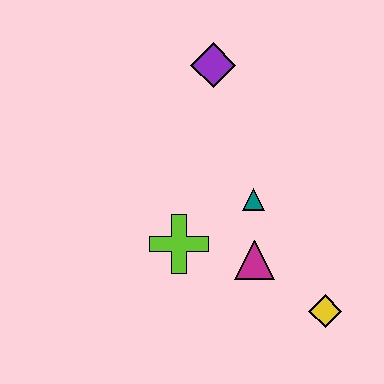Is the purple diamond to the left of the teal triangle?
Yes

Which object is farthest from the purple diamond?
The yellow diamond is farthest from the purple diamond.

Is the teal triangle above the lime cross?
Yes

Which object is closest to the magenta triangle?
The teal triangle is closest to the magenta triangle.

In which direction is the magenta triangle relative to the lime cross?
The magenta triangle is to the right of the lime cross.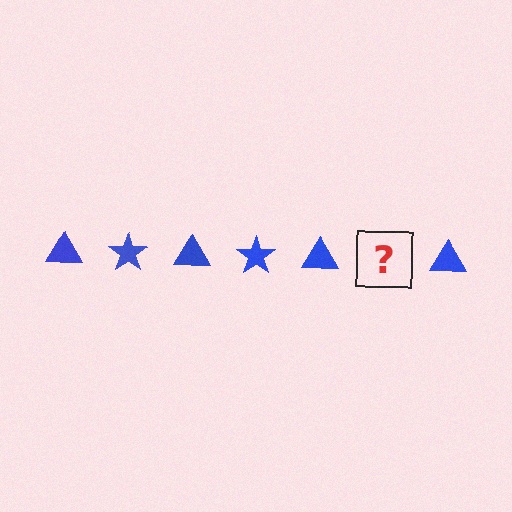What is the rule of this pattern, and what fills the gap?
The rule is that the pattern cycles through triangle, star shapes in blue. The gap should be filled with a blue star.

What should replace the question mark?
The question mark should be replaced with a blue star.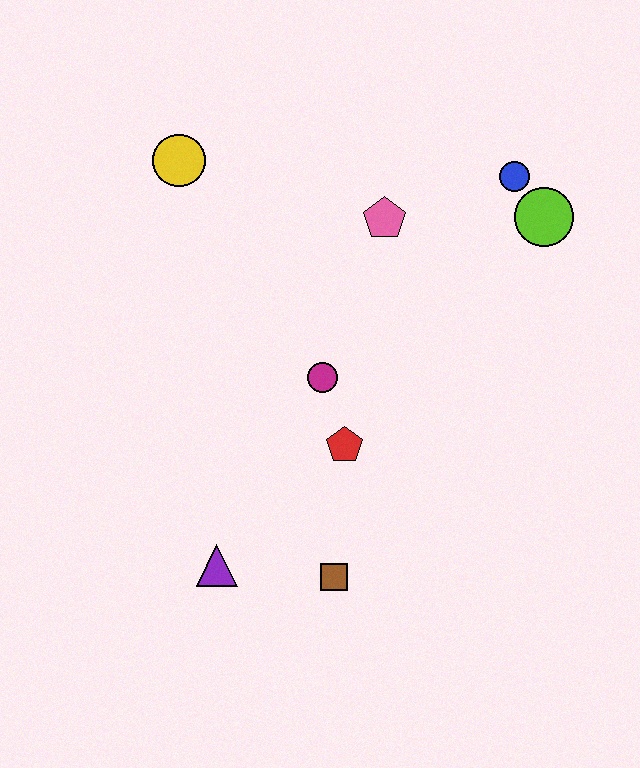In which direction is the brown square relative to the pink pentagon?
The brown square is below the pink pentagon.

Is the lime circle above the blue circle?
No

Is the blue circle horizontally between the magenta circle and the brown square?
No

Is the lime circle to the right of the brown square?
Yes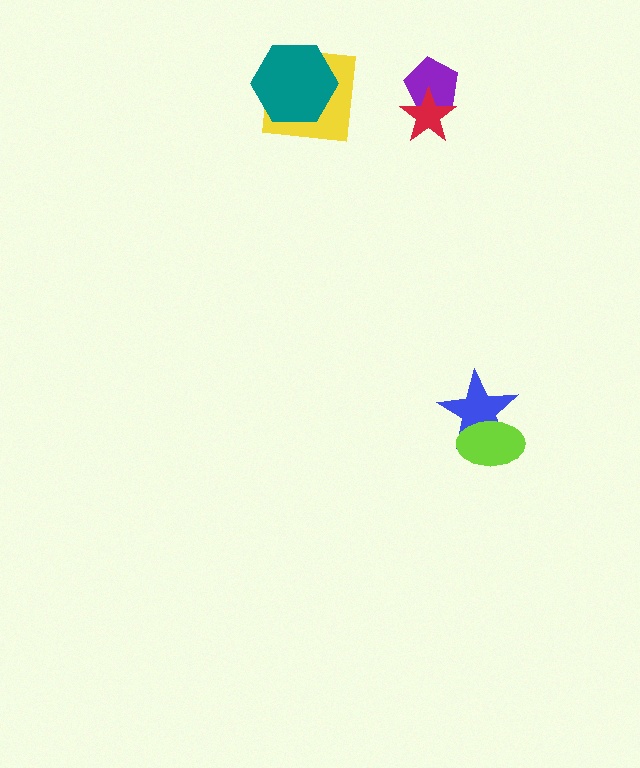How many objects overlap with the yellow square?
1 object overlaps with the yellow square.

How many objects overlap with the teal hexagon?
1 object overlaps with the teal hexagon.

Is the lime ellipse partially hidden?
No, no other shape covers it.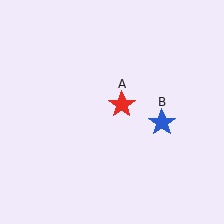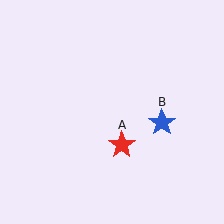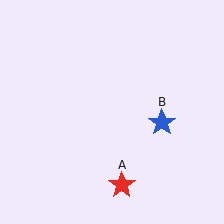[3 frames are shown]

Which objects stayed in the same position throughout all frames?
Blue star (object B) remained stationary.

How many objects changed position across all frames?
1 object changed position: red star (object A).